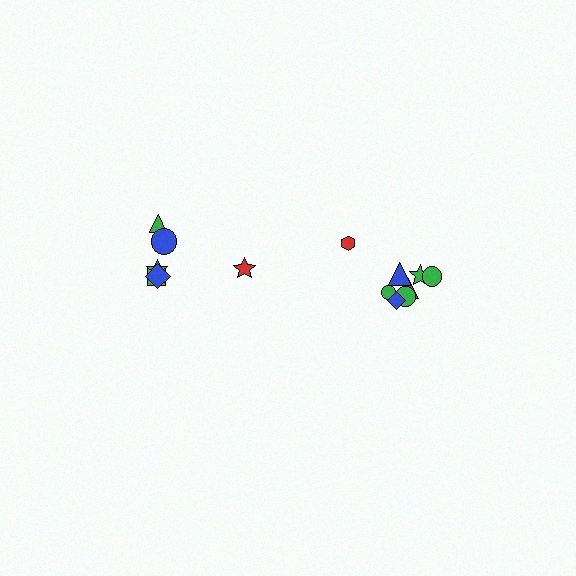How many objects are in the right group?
There are 8 objects.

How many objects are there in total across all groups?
There are 14 objects.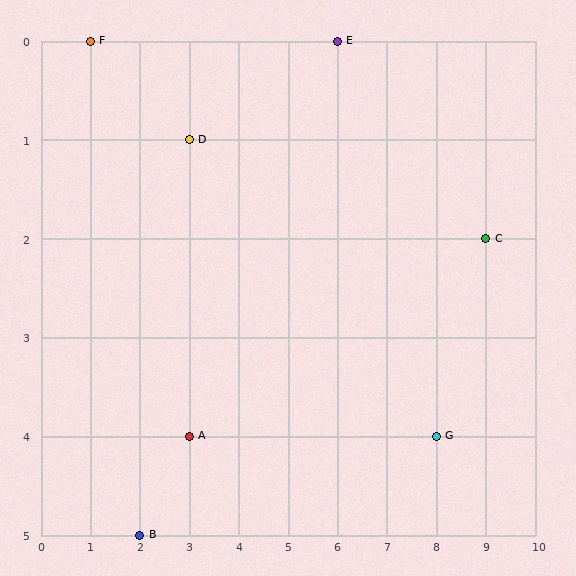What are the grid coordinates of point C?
Point C is at grid coordinates (9, 2).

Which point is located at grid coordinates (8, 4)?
Point G is at (8, 4).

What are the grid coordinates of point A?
Point A is at grid coordinates (3, 4).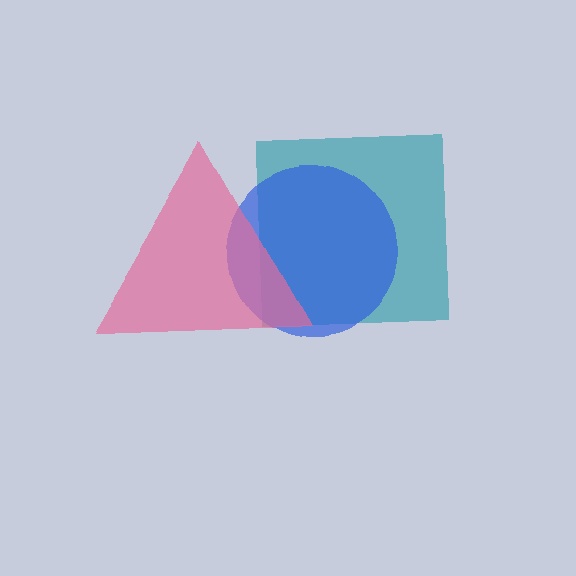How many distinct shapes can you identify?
There are 3 distinct shapes: a teal square, a blue circle, a pink triangle.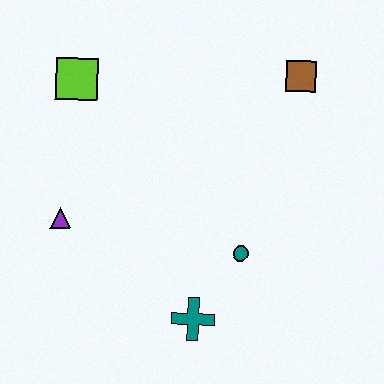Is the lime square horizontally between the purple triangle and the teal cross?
Yes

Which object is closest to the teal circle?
The teal cross is closest to the teal circle.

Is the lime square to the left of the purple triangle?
No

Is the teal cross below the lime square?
Yes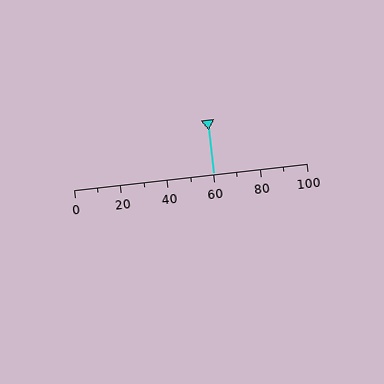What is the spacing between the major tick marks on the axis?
The major ticks are spaced 20 apart.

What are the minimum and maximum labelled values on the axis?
The axis runs from 0 to 100.